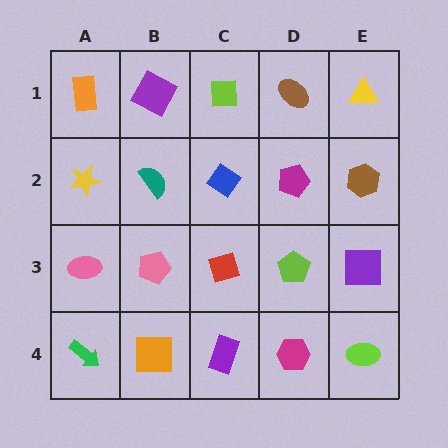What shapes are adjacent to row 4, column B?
A pink pentagon (row 3, column B), a green arrow (row 4, column A), a purple rectangle (row 4, column C).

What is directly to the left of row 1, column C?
A purple square.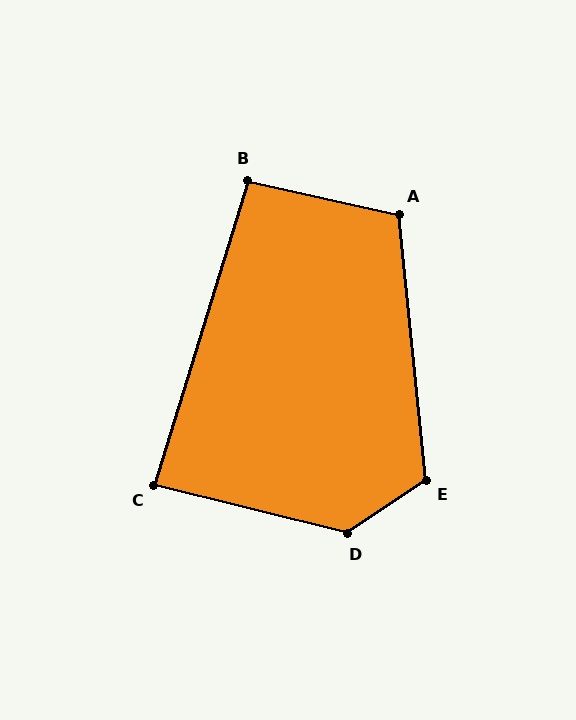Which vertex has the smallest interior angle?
C, at approximately 87 degrees.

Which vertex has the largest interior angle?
D, at approximately 132 degrees.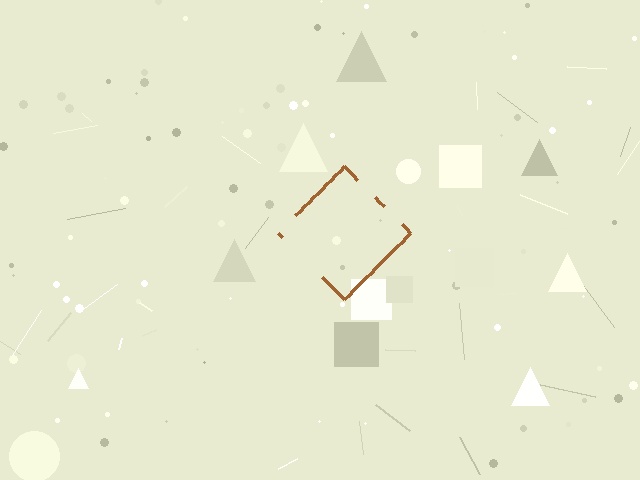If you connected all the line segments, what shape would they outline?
They would outline a diamond.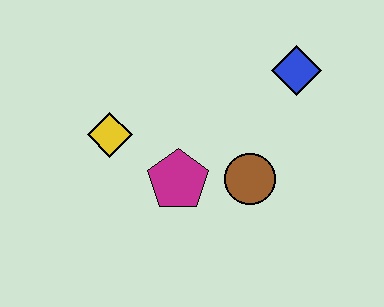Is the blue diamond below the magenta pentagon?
No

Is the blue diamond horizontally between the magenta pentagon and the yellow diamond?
No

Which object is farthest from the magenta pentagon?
The blue diamond is farthest from the magenta pentagon.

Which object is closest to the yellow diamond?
The magenta pentagon is closest to the yellow diamond.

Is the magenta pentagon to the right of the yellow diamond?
Yes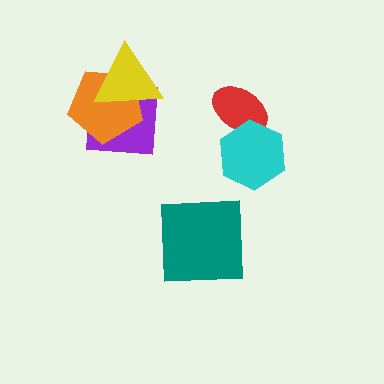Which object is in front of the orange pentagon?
The yellow triangle is in front of the orange pentagon.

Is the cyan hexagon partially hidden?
No, no other shape covers it.